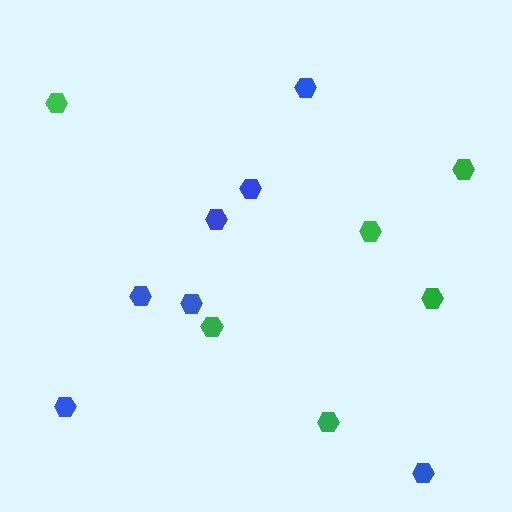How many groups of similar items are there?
There are 2 groups: one group of blue hexagons (7) and one group of green hexagons (6).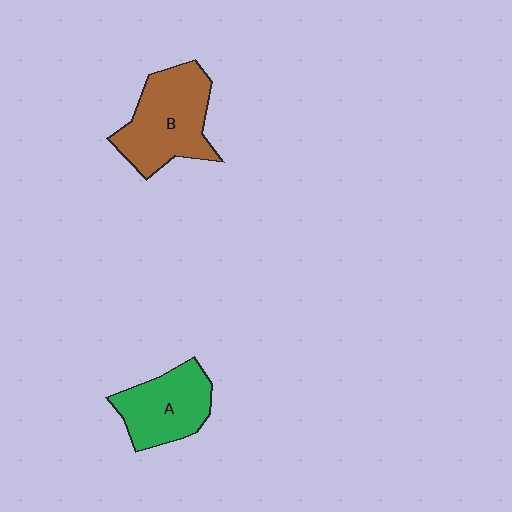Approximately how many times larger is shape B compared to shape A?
Approximately 1.3 times.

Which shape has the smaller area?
Shape A (green).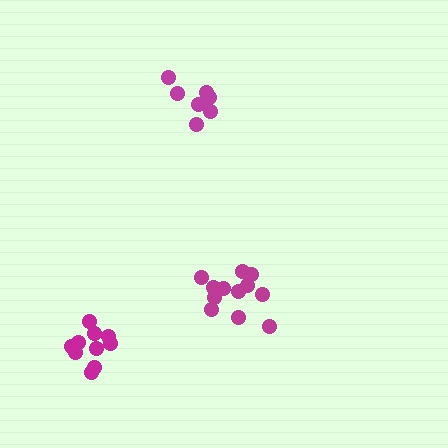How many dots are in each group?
Group 1: 8 dots, Group 2: 10 dots, Group 3: 12 dots (30 total).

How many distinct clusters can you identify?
There are 3 distinct clusters.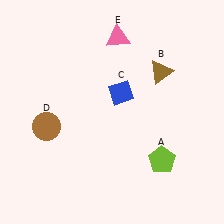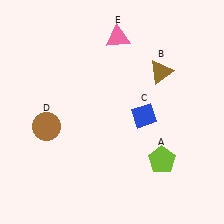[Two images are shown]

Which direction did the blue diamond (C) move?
The blue diamond (C) moved right.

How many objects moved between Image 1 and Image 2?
1 object moved between the two images.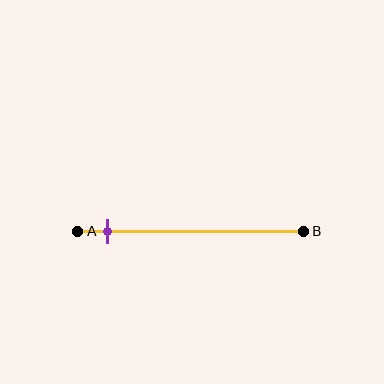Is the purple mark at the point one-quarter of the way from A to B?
No, the mark is at about 15% from A, not at the 25% one-quarter point.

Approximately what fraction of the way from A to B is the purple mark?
The purple mark is approximately 15% of the way from A to B.